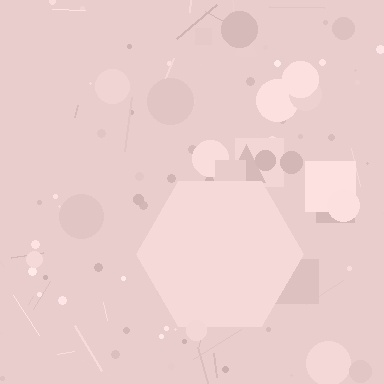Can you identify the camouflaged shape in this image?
The camouflaged shape is a hexagon.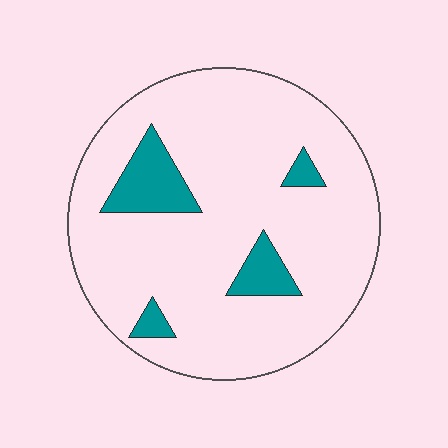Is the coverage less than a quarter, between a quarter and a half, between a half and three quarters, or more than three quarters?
Less than a quarter.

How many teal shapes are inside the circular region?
4.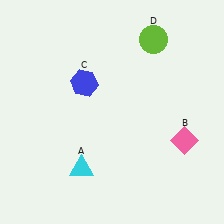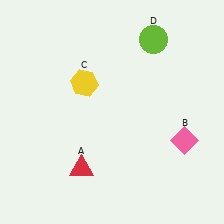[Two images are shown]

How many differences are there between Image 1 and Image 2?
There are 2 differences between the two images.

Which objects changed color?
A changed from cyan to red. C changed from blue to yellow.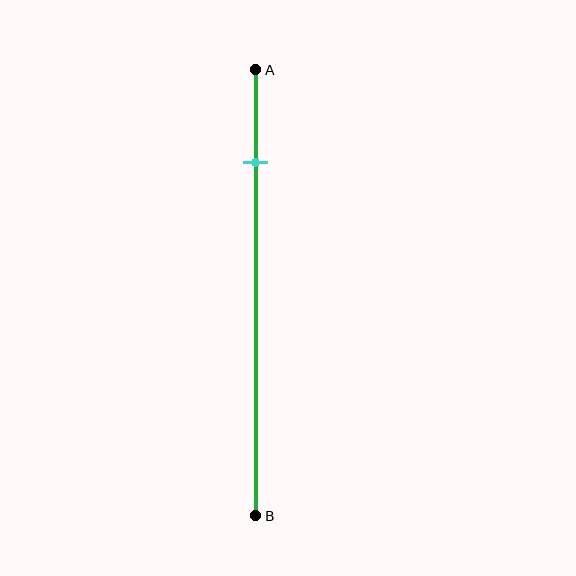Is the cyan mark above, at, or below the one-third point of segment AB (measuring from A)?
The cyan mark is above the one-third point of segment AB.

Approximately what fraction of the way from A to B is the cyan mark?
The cyan mark is approximately 20% of the way from A to B.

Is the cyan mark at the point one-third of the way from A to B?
No, the mark is at about 20% from A, not at the 33% one-third point.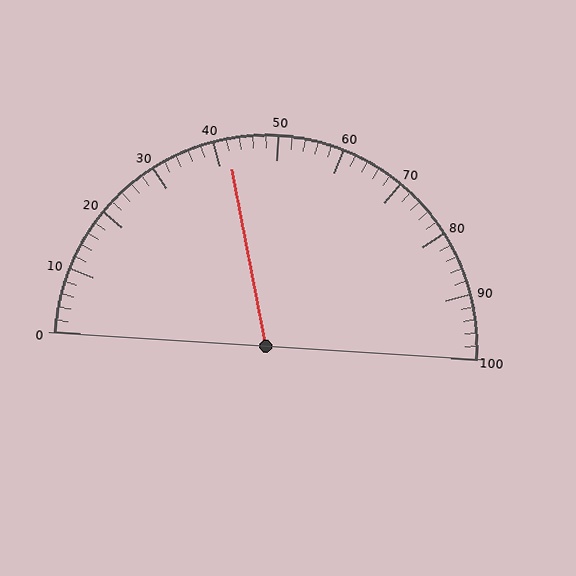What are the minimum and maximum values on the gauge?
The gauge ranges from 0 to 100.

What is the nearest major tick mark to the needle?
The nearest major tick mark is 40.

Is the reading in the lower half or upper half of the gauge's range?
The reading is in the lower half of the range (0 to 100).